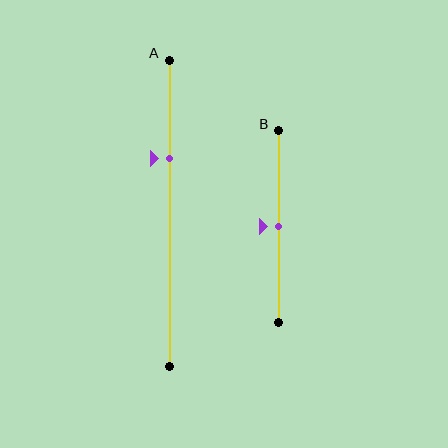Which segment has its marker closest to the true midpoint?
Segment B has its marker closest to the true midpoint.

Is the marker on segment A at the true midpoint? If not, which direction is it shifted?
No, the marker on segment A is shifted upward by about 18% of the segment length.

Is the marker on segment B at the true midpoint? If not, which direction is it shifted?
Yes, the marker on segment B is at the true midpoint.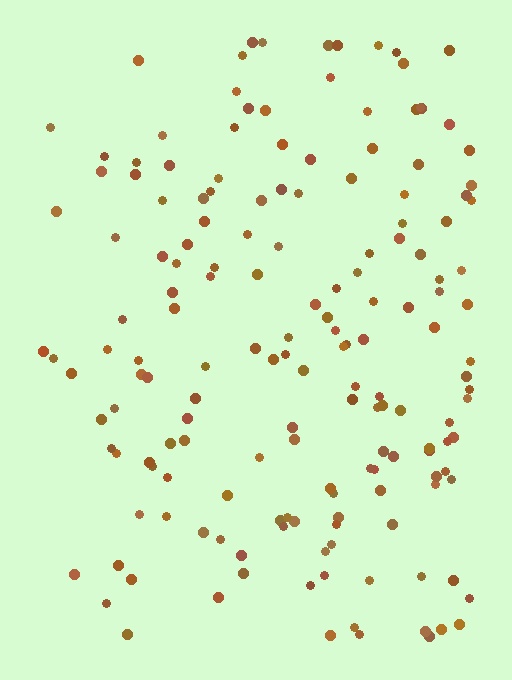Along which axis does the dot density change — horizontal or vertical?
Horizontal.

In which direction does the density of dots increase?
From left to right, with the right side densest.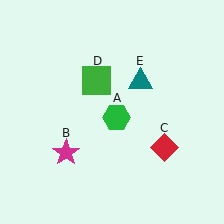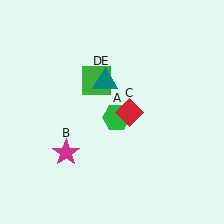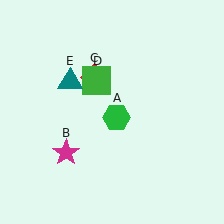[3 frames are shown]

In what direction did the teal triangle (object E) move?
The teal triangle (object E) moved left.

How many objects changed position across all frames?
2 objects changed position: red diamond (object C), teal triangle (object E).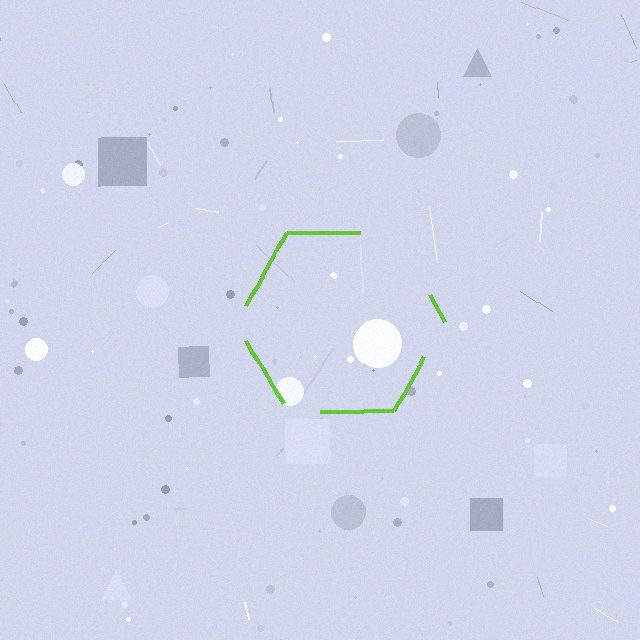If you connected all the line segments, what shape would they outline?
They would outline a hexagon.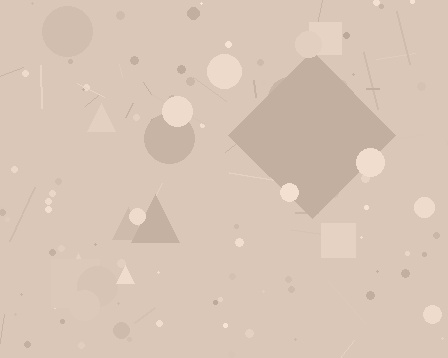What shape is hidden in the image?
A diamond is hidden in the image.